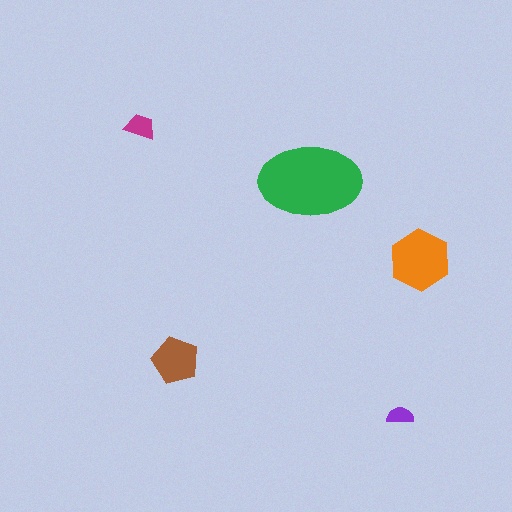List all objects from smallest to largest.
The purple semicircle, the magenta trapezoid, the brown pentagon, the orange hexagon, the green ellipse.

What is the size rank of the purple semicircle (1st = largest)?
5th.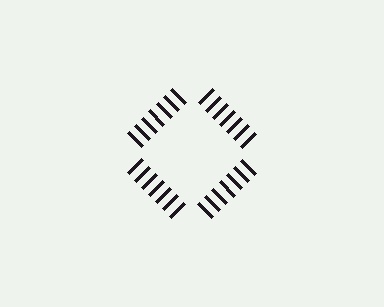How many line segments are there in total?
28 — 7 along each of the 4 edges.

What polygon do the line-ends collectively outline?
An illusory square — the line segments terminate on its edges but no continuous stroke is drawn.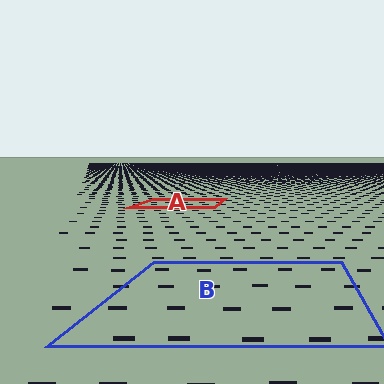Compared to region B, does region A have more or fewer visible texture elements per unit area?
Region A has more texture elements per unit area — they are packed more densely because it is farther away.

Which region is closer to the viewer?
Region B is closer. The texture elements there are larger and more spread out.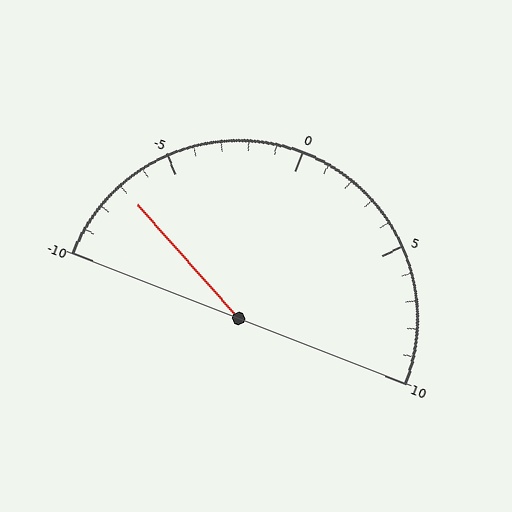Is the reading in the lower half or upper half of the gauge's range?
The reading is in the lower half of the range (-10 to 10).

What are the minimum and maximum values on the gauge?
The gauge ranges from -10 to 10.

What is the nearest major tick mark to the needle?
The nearest major tick mark is -5.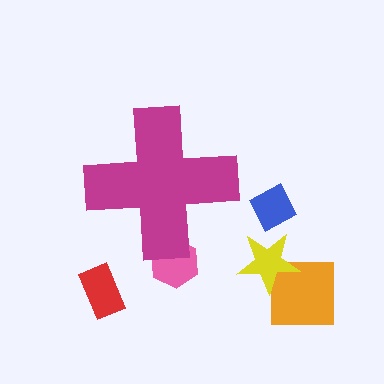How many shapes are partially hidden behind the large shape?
1 shape is partially hidden.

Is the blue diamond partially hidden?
No, the blue diamond is fully visible.